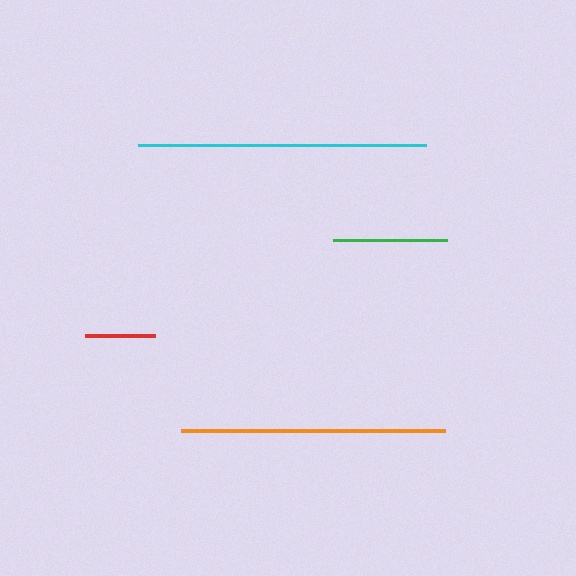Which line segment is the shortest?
The red line is the shortest at approximately 70 pixels.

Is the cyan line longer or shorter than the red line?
The cyan line is longer than the red line.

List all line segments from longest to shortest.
From longest to shortest: cyan, orange, green, red.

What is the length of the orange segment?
The orange segment is approximately 264 pixels long.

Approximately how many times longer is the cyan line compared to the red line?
The cyan line is approximately 4.1 times the length of the red line.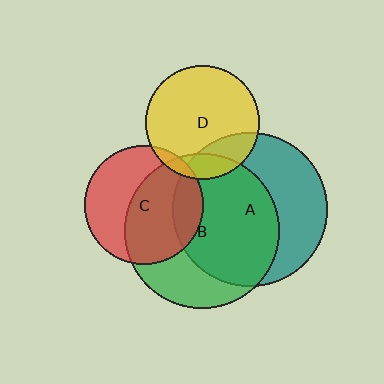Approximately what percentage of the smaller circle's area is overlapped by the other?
Approximately 15%.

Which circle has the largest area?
Circle B (green).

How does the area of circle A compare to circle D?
Approximately 1.8 times.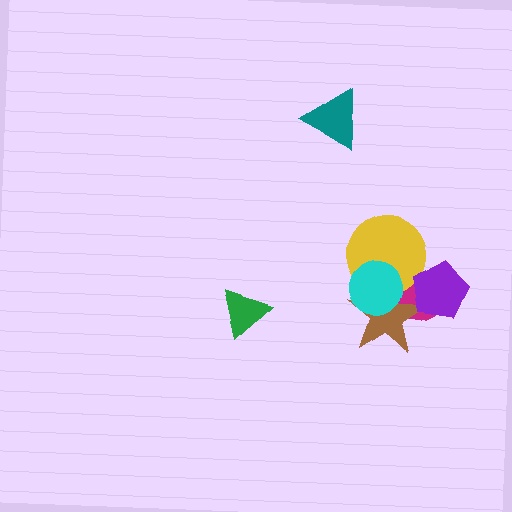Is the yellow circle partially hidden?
Yes, it is partially covered by another shape.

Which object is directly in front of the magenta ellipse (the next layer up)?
The yellow circle is directly in front of the magenta ellipse.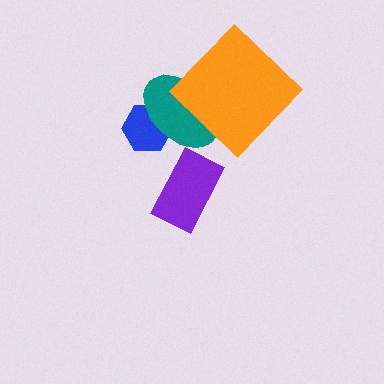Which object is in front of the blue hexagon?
The teal ellipse is in front of the blue hexagon.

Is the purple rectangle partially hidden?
No, no other shape covers it.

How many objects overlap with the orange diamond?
1 object overlaps with the orange diamond.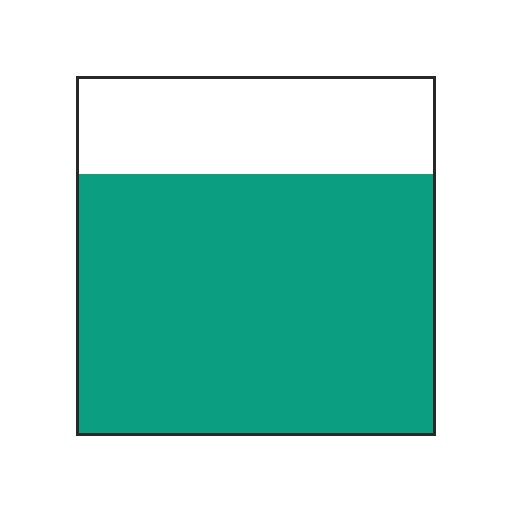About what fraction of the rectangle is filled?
About three quarters (3/4).